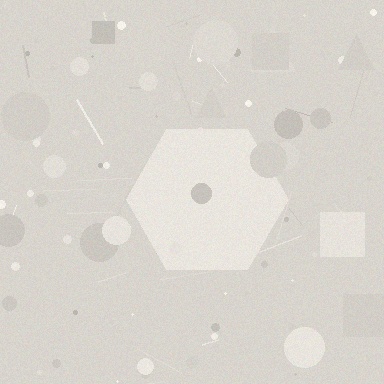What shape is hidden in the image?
A hexagon is hidden in the image.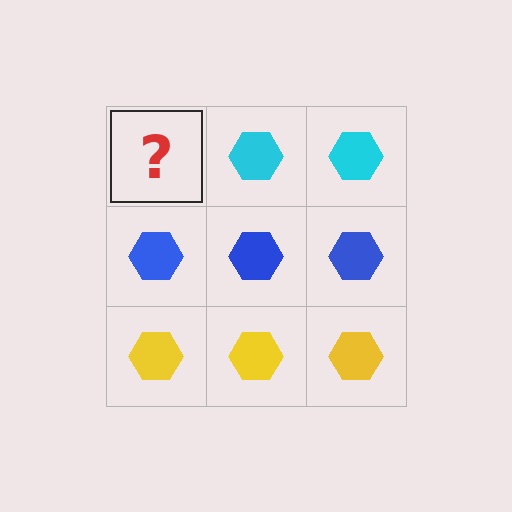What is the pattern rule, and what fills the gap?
The rule is that each row has a consistent color. The gap should be filled with a cyan hexagon.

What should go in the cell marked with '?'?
The missing cell should contain a cyan hexagon.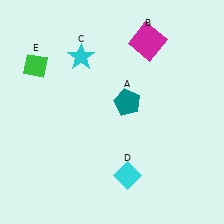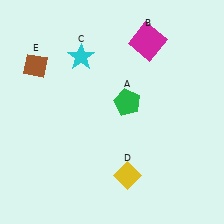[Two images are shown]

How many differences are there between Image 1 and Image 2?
There are 3 differences between the two images.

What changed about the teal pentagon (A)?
In Image 1, A is teal. In Image 2, it changed to green.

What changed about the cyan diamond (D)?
In Image 1, D is cyan. In Image 2, it changed to yellow.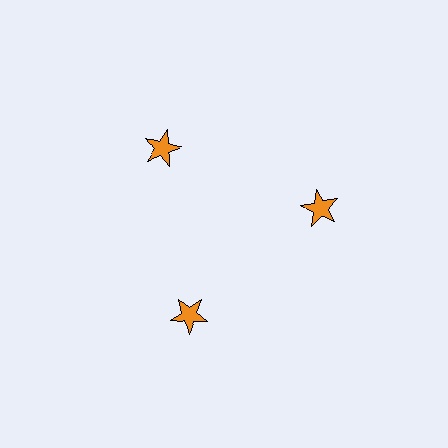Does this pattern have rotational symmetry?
Yes, this pattern has 3-fold rotational symmetry. It looks the same after rotating 120 degrees around the center.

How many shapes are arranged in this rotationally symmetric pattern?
There are 3 shapes, arranged in 3 groups of 1.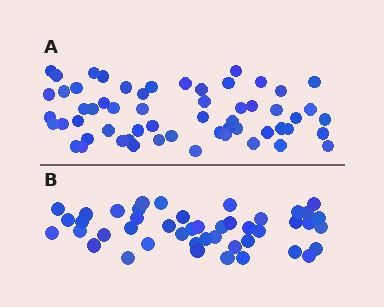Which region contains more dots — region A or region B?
Region A (the top region) has more dots.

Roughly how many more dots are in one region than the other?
Region A has approximately 15 more dots than region B.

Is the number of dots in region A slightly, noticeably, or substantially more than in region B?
Region A has noticeably more, but not dramatically so. The ratio is roughly 1.3 to 1.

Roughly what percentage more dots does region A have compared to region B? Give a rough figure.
About 30% more.